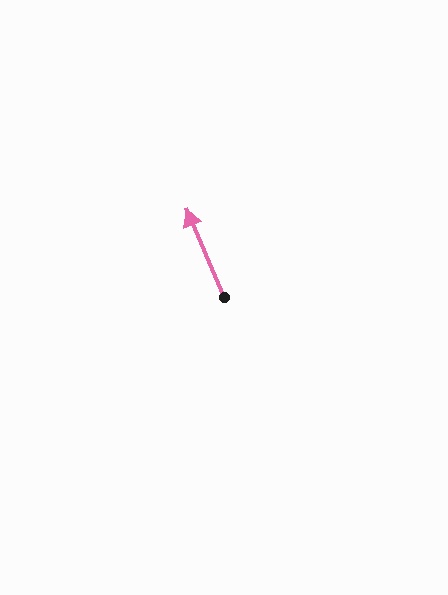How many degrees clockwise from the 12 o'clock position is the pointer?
Approximately 337 degrees.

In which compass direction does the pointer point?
Northwest.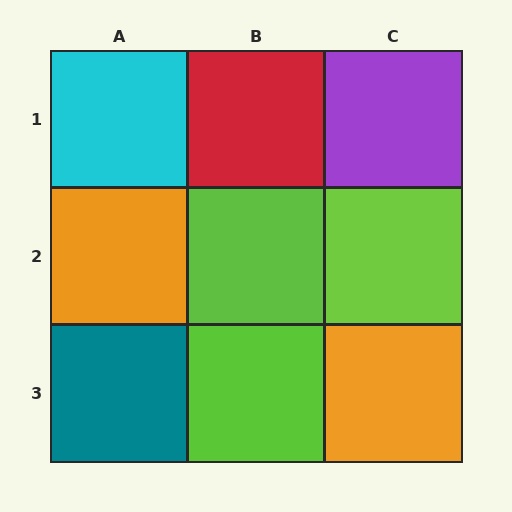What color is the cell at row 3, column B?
Lime.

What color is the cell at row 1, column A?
Cyan.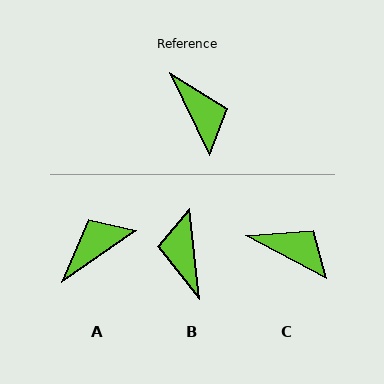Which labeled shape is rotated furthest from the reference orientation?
B, about 161 degrees away.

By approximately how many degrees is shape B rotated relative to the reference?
Approximately 161 degrees counter-clockwise.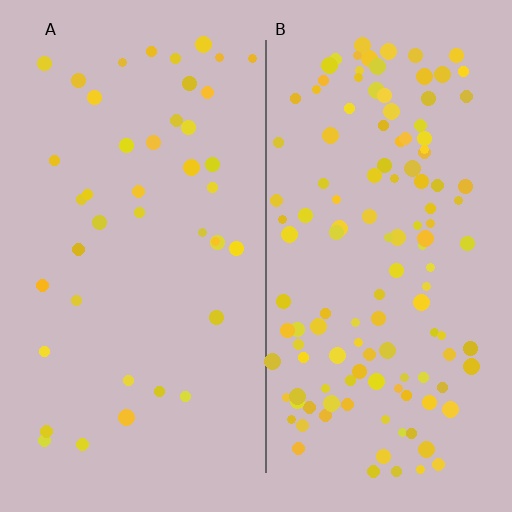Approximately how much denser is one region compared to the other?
Approximately 3.1× — region B over region A.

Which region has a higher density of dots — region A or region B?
B (the right).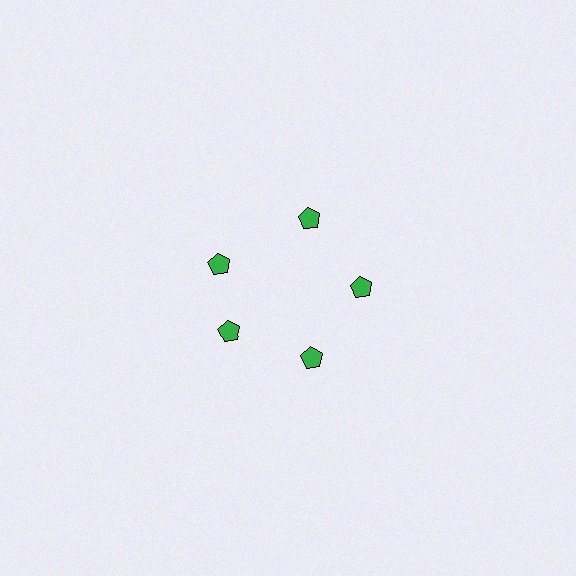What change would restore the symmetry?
The symmetry would be restored by rotating it back into even spacing with its neighbors so that all 5 pentagons sit at equal angles and equal distance from the center.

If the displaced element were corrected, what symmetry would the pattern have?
It would have 5-fold rotational symmetry — the pattern would map onto itself every 72 degrees.